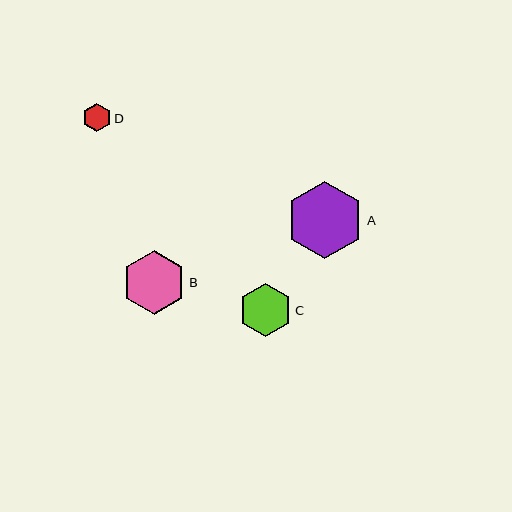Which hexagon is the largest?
Hexagon A is the largest with a size of approximately 78 pixels.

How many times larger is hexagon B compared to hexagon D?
Hexagon B is approximately 2.3 times the size of hexagon D.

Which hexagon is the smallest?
Hexagon D is the smallest with a size of approximately 28 pixels.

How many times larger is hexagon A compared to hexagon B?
Hexagon A is approximately 1.2 times the size of hexagon B.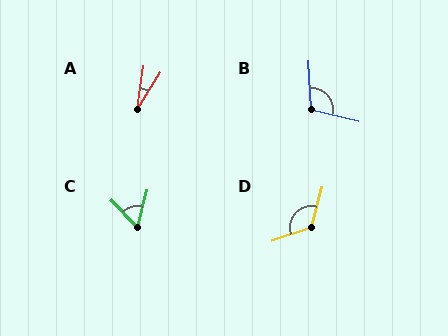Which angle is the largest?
D, at approximately 123 degrees.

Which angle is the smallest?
A, at approximately 23 degrees.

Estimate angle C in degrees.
Approximately 58 degrees.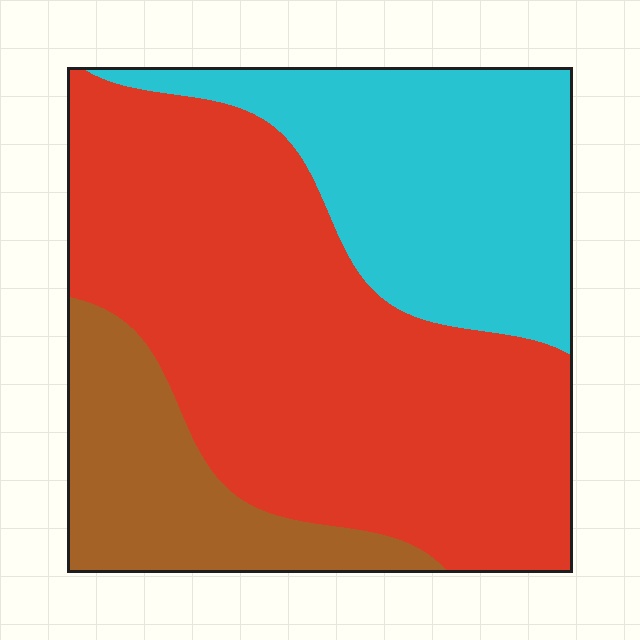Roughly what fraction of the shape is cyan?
Cyan takes up between a sixth and a third of the shape.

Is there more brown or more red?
Red.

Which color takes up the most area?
Red, at roughly 55%.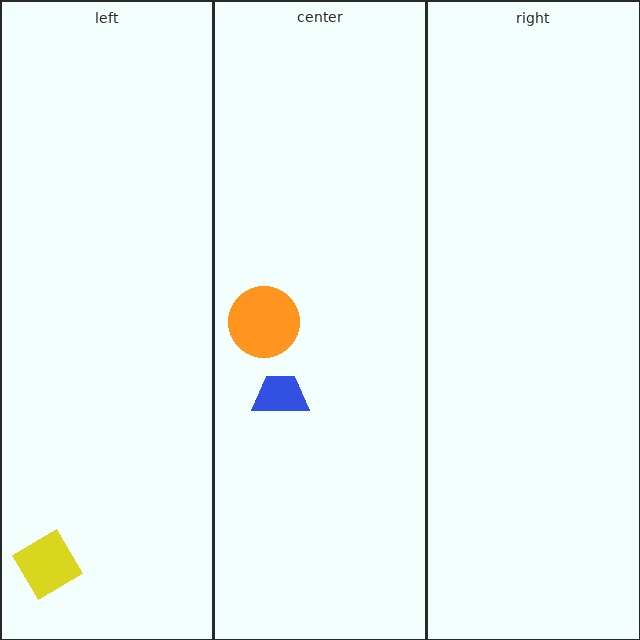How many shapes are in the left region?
1.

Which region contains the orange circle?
The center region.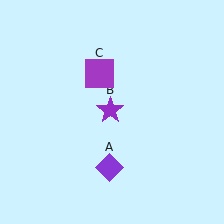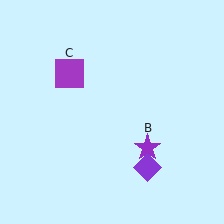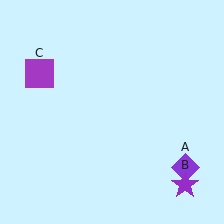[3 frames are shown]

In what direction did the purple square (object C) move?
The purple square (object C) moved left.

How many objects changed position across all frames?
3 objects changed position: purple diamond (object A), purple star (object B), purple square (object C).